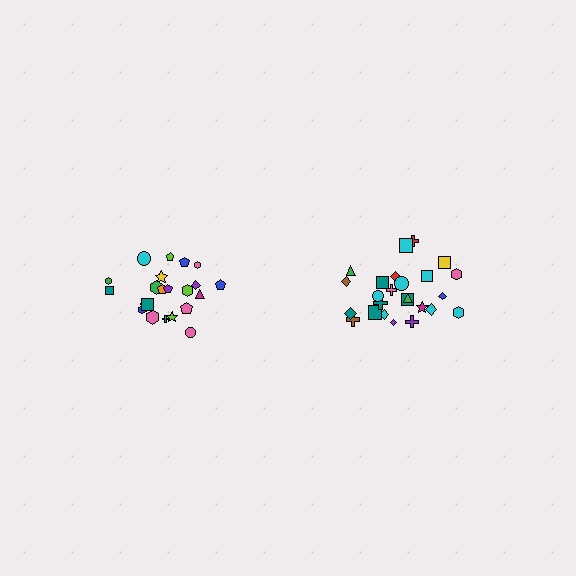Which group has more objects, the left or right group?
The right group.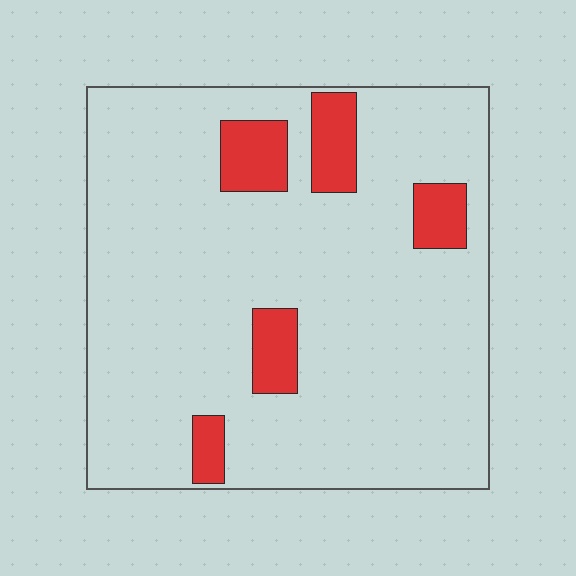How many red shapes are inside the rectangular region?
5.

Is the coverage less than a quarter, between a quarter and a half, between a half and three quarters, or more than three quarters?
Less than a quarter.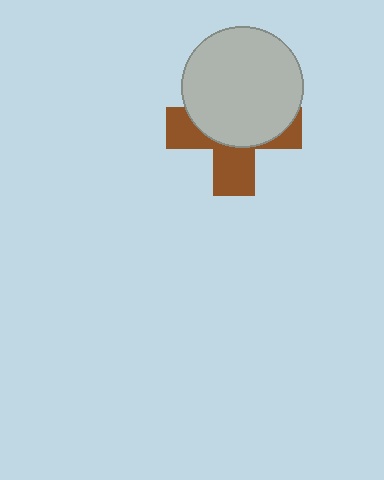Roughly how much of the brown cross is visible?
A small part of it is visible (roughly 44%).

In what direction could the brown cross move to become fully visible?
The brown cross could move down. That would shift it out from behind the light gray circle entirely.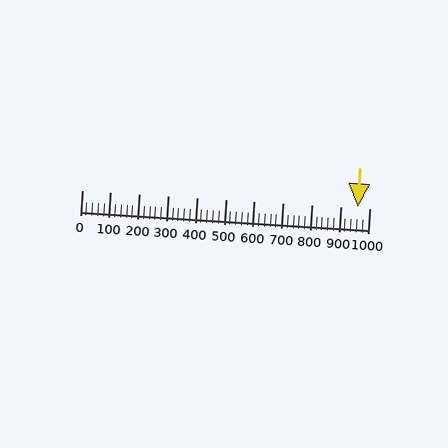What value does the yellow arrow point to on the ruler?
The yellow arrow points to approximately 960.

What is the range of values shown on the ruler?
The ruler shows values from 0 to 1000.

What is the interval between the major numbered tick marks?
The major tick marks are spaced 100 units apart.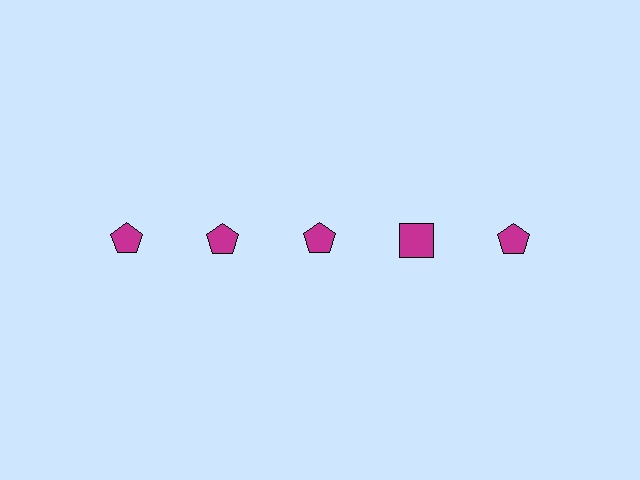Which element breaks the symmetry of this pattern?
The magenta square in the top row, second from right column breaks the symmetry. All other shapes are magenta pentagons.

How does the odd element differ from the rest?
It has a different shape: square instead of pentagon.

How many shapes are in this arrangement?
There are 5 shapes arranged in a grid pattern.